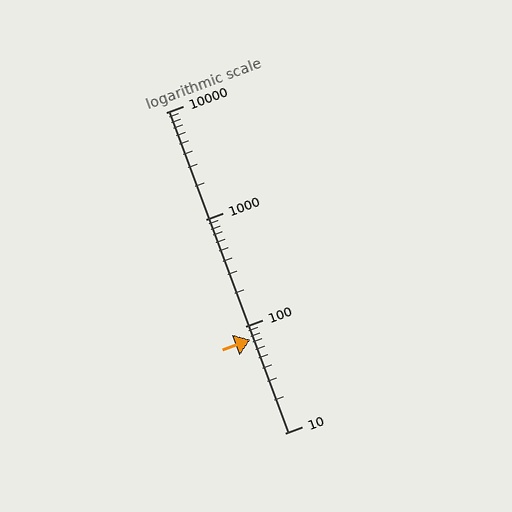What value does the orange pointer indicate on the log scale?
The pointer indicates approximately 75.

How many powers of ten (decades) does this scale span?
The scale spans 3 decades, from 10 to 10000.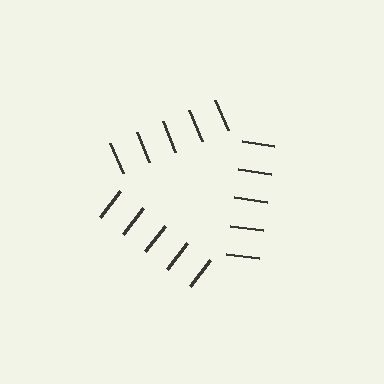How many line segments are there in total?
15 — 5 along each of the 3 edges.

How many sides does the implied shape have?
3 sides — the line-ends trace a triangle.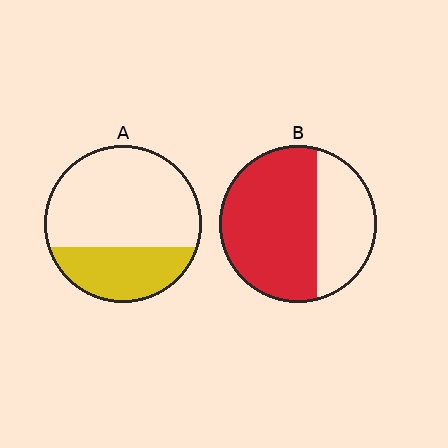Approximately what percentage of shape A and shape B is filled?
A is approximately 30% and B is approximately 65%.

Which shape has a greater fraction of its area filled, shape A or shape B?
Shape B.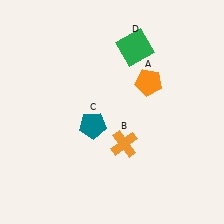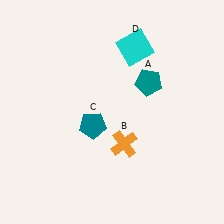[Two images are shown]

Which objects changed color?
A changed from orange to teal. D changed from green to cyan.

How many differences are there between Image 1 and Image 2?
There are 2 differences between the two images.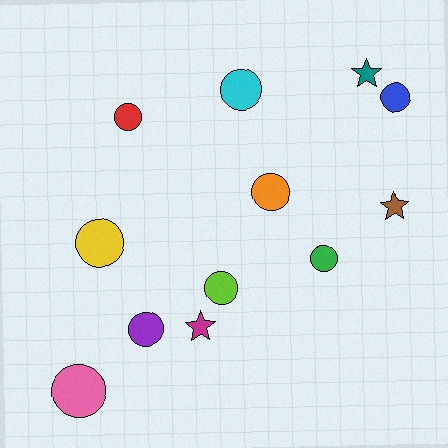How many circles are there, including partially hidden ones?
There are 9 circles.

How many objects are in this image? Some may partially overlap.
There are 12 objects.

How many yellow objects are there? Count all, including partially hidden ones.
There is 1 yellow object.